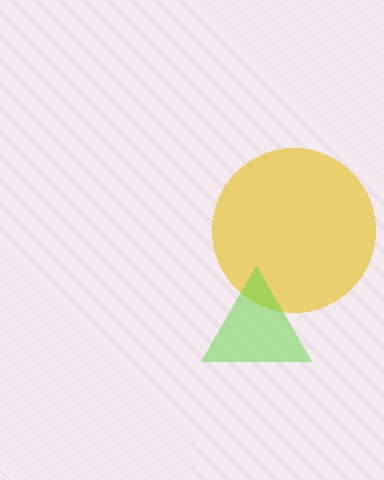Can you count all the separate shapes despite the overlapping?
Yes, there are 2 separate shapes.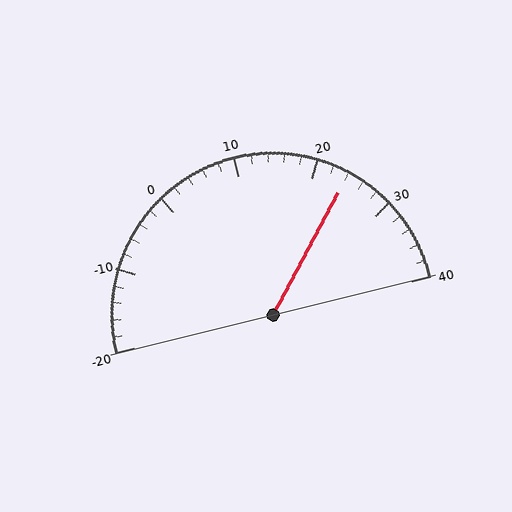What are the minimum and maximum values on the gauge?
The gauge ranges from -20 to 40.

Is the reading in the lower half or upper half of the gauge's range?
The reading is in the upper half of the range (-20 to 40).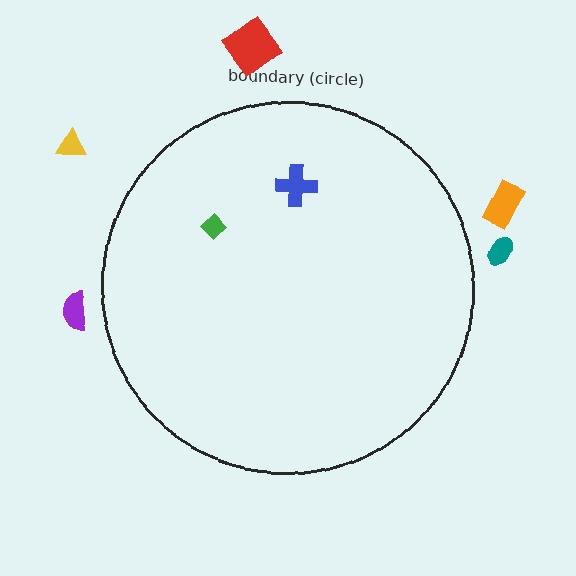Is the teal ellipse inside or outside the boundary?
Outside.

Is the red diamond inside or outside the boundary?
Outside.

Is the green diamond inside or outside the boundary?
Inside.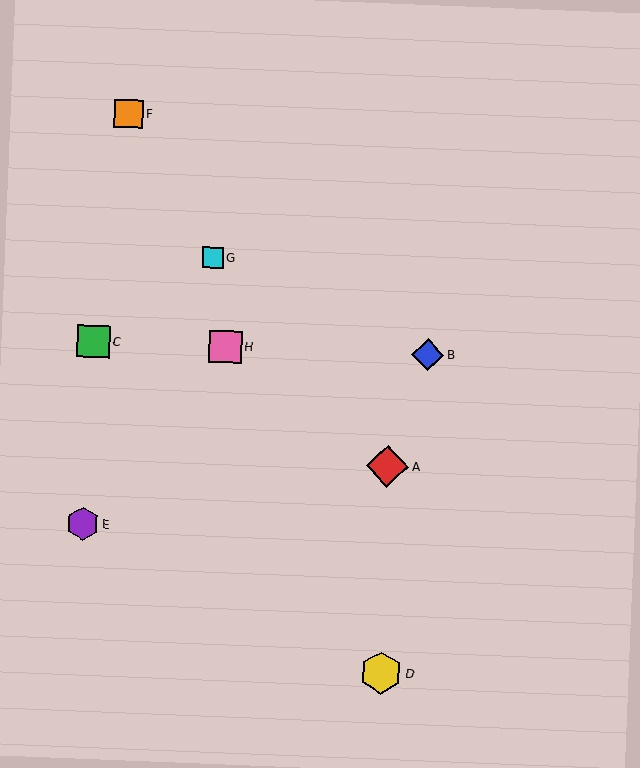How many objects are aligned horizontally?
3 objects (B, C, H) are aligned horizontally.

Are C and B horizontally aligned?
Yes, both are at y≈341.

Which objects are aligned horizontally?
Objects B, C, H are aligned horizontally.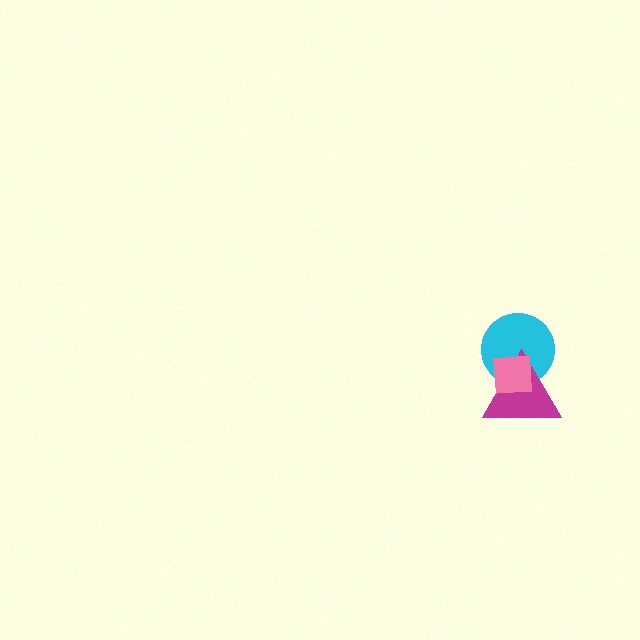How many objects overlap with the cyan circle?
2 objects overlap with the cyan circle.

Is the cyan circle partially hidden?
Yes, it is partially covered by another shape.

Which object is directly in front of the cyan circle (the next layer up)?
The magenta triangle is directly in front of the cyan circle.